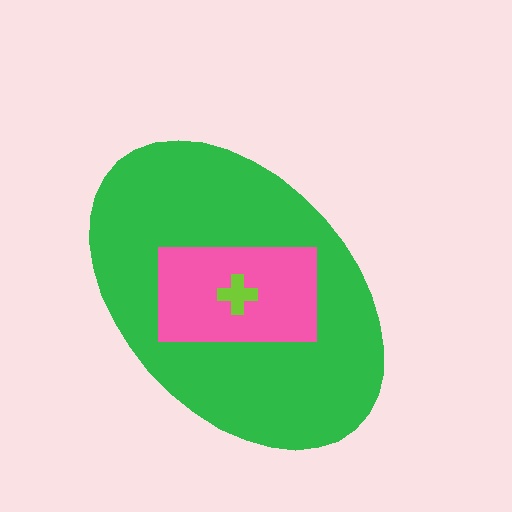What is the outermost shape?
The green ellipse.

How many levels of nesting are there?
3.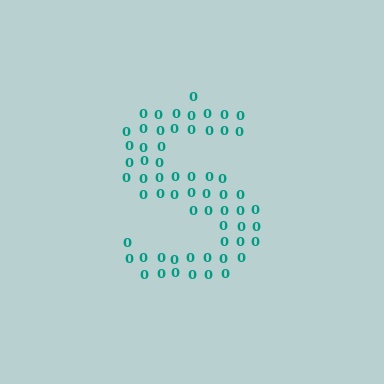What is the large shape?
The large shape is the letter S.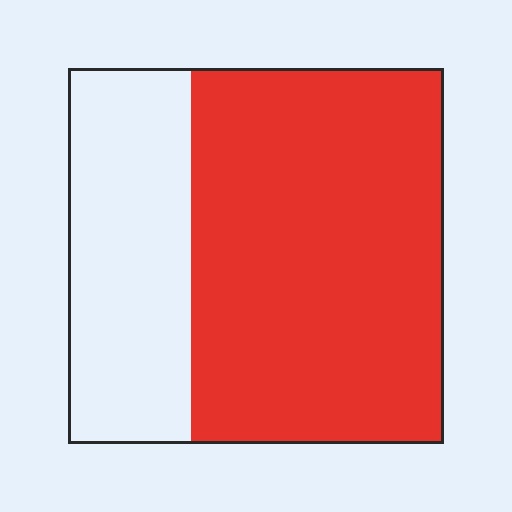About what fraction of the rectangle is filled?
About two thirds (2/3).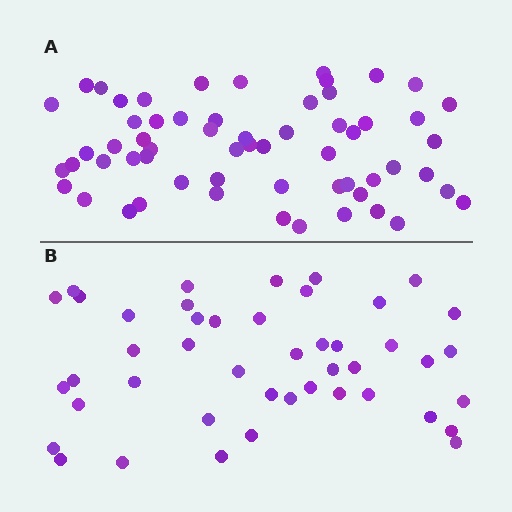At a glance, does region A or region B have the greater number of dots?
Region A (the top region) has more dots.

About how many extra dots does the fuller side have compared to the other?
Region A has approximately 15 more dots than region B.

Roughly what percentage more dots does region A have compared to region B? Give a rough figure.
About 35% more.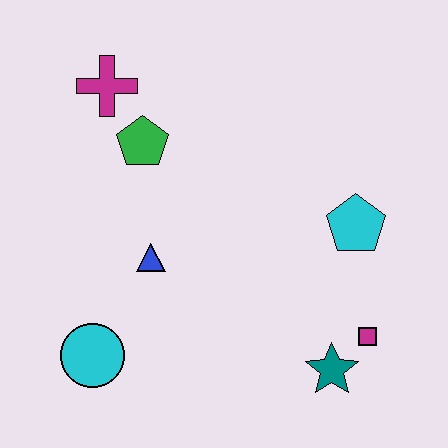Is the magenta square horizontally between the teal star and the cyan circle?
No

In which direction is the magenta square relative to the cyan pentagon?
The magenta square is below the cyan pentagon.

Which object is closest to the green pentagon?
The magenta cross is closest to the green pentagon.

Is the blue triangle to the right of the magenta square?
No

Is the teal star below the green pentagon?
Yes